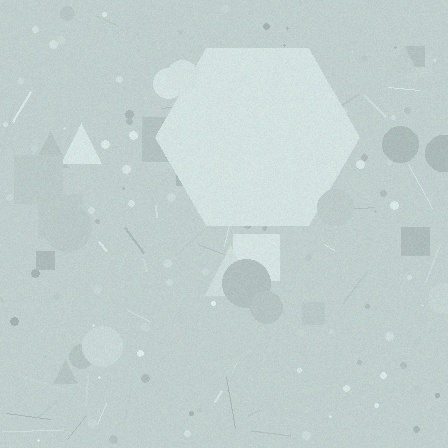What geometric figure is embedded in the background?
A hexagon is embedded in the background.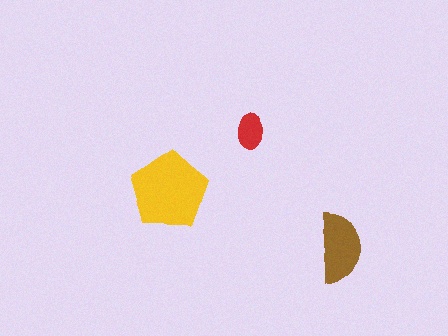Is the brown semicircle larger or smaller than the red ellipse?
Larger.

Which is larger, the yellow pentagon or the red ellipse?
The yellow pentagon.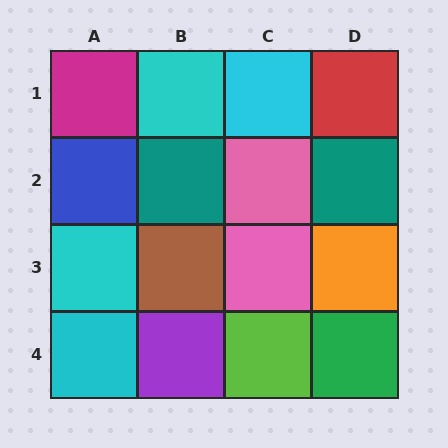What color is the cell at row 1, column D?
Red.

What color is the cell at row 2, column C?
Pink.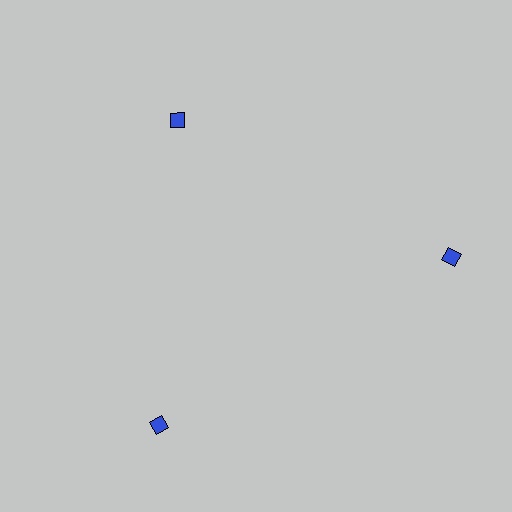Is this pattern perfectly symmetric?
No. The 3 blue diamonds are arranged in a ring, but one element near the 11 o'clock position is pulled inward toward the center, breaking the 3-fold rotational symmetry.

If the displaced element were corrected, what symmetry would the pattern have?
It would have 3-fold rotational symmetry — the pattern would map onto itself every 120 degrees.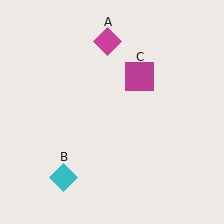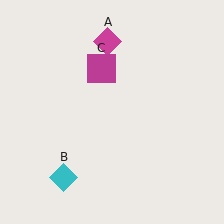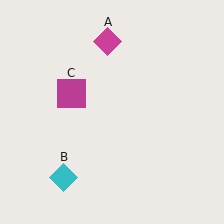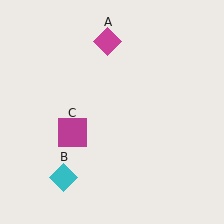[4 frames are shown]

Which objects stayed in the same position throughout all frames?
Magenta diamond (object A) and cyan diamond (object B) remained stationary.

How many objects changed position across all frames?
1 object changed position: magenta square (object C).